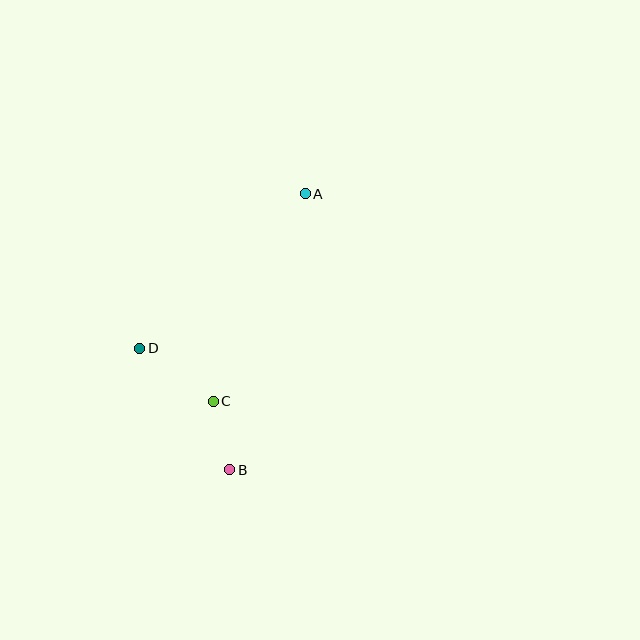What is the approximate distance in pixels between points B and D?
The distance between B and D is approximately 151 pixels.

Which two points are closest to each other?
Points B and C are closest to each other.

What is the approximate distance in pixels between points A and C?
The distance between A and C is approximately 227 pixels.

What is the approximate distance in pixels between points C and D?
The distance between C and D is approximately 91 pixels.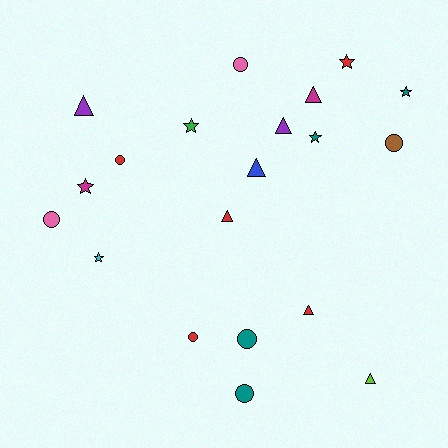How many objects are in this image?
There are 20 objects.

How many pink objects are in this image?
There are 2 pink objects.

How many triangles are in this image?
There are 7 triangles.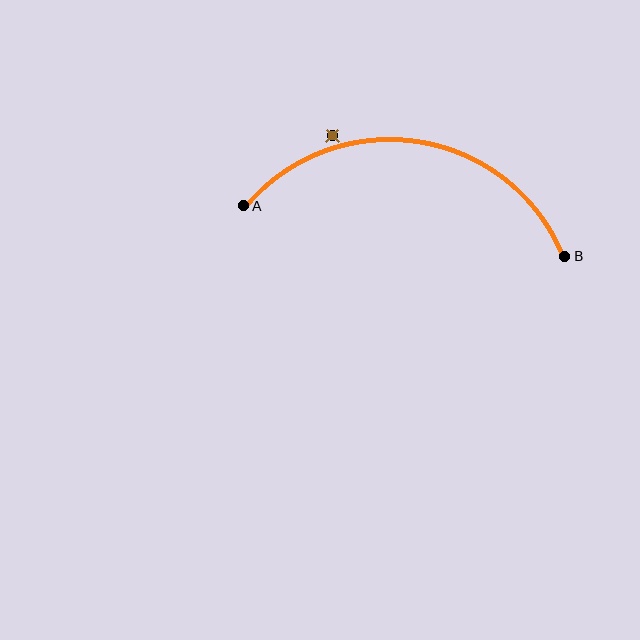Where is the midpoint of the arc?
The arc midpoint is the point on the curve farthest from the straight line joining A and B. It sits above that line.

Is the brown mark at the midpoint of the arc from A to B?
No — the brown mark does not lie on the arc at all. It sits slightly outside the curve.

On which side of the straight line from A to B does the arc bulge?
The arc bulges above the straight line connecting A and B.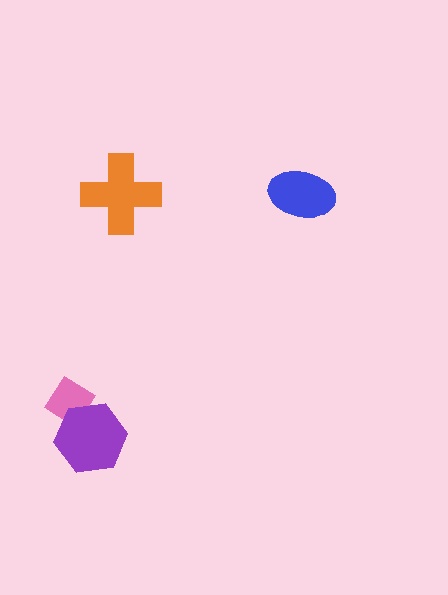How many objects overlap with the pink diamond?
1 object overlaps with the pink diamond.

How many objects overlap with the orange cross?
0 objects overlap with the orange cross.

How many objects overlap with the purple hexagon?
1 object overlaps with the purple hexagon.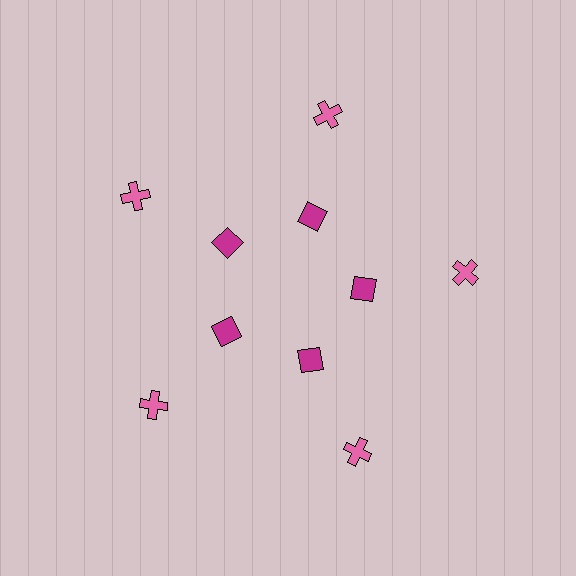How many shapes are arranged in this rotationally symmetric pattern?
There are 10 shapes, arranged in 5 groups of 2.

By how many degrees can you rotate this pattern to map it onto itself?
The pattern maps onto itself every 72 degrees of rotation.